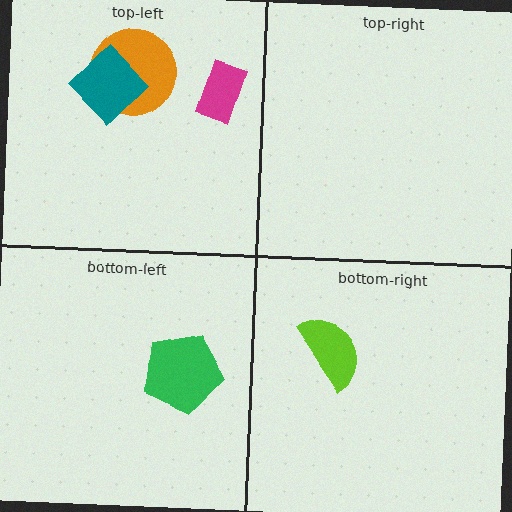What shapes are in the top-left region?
The magenta rectangle, the orange circle, the teal diamond.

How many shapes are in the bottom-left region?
1.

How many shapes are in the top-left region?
3.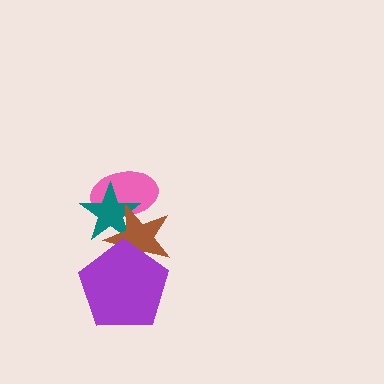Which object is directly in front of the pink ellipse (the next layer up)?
The teal star is directly in front of the pink ellipse.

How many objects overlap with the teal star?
2 objects overlap with the teal star.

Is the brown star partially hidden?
Yes, it is partially covered by another shape.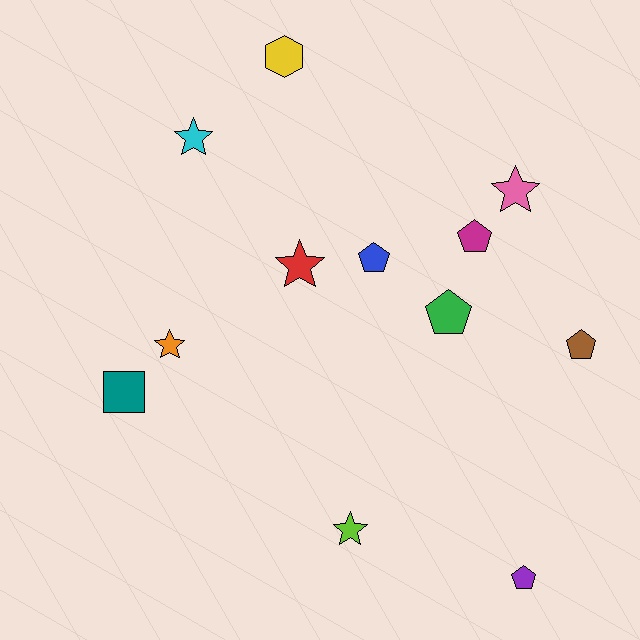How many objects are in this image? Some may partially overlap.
There are 12 objects.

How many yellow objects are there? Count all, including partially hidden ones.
There is 1 yellow object.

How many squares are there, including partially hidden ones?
There is 1 square.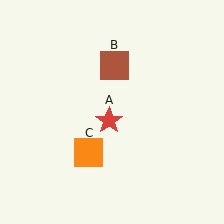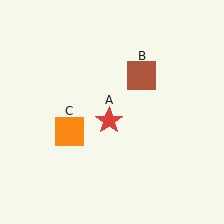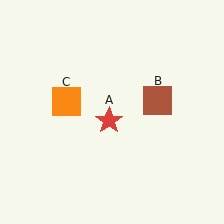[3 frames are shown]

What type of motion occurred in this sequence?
The brown square (object B), orange square (object C) rotated clockwise around the center of the scene.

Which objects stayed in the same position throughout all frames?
Red star (object A) remained stationary.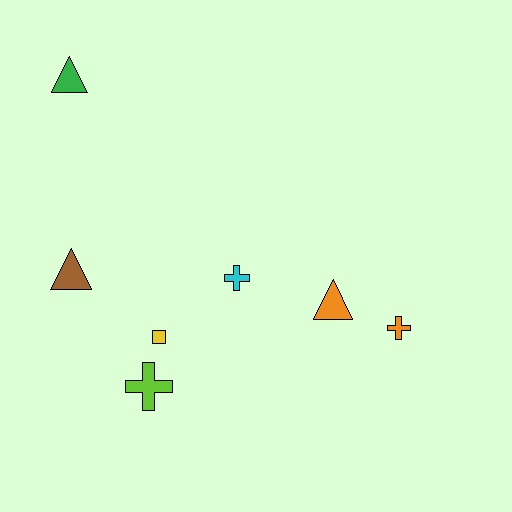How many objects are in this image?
There are 7 objects.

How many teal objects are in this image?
There are no teal objects.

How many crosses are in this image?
There are 3 crosses.